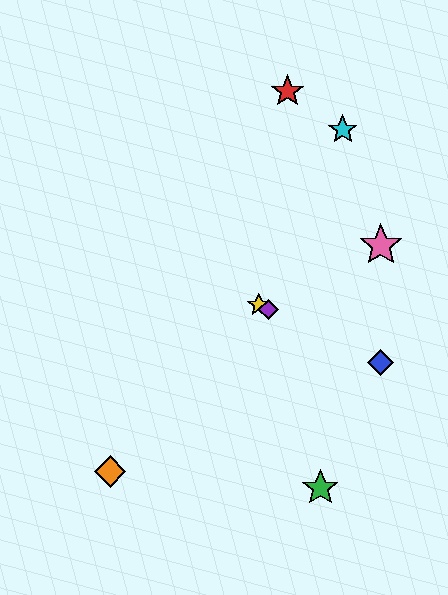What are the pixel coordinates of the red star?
The red star is at (287, 92).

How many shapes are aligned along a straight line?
3 shapes (the blue diamond, the yellow star, the purple diamond) are aligned along a straight line.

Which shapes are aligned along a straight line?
The blue diamond, the yellow star, the purple diamond are aligned along a straight line.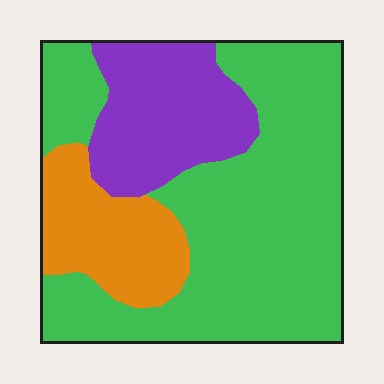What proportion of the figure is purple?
Purple takes up about one fifth (1/5) of the figure.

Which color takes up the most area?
Green, at roughly 60%.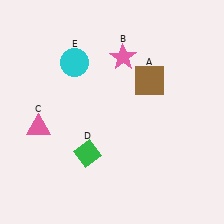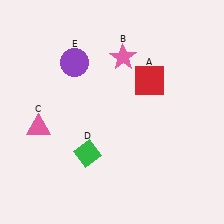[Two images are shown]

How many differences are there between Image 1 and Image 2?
There are 2 differences between the two images.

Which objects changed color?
A changed from brown to red. E changed from cyan to purple.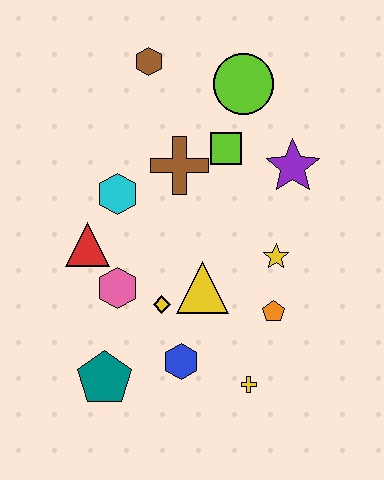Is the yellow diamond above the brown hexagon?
No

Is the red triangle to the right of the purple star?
No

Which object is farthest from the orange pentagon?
The brown hexagon is farthest from the orange pentagon.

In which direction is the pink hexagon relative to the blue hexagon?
The pink hexagon is above the blue hexagon.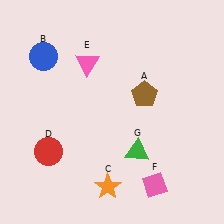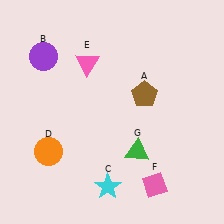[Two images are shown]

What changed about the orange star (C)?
In Image 1, C is orange. In Image 2, it changed to cyan.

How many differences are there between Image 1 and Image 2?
There are 3 differences between the two images.